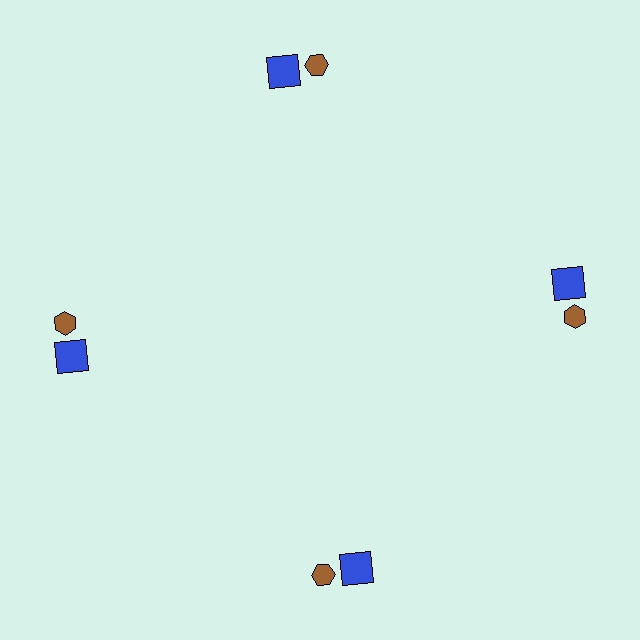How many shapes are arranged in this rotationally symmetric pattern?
There are 8 shapes, arranged in 4 groups of 2.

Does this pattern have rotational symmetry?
Yes, this pattern has 4-fold rotational symmetry. It looks the same after rotating 90 degrees around the center.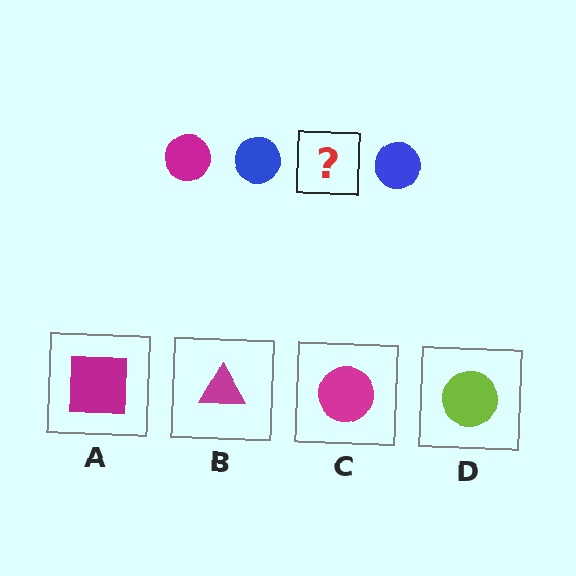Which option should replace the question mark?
Option C.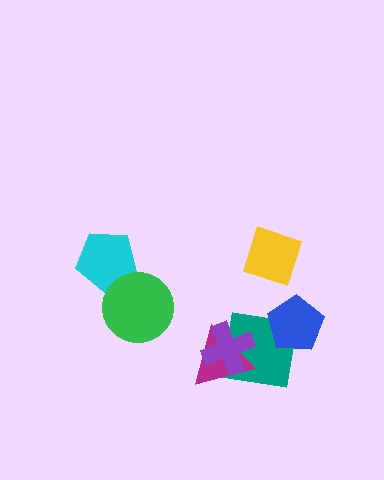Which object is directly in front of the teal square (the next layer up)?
The magenta triangle is directly in front of the teal square.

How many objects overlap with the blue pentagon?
1 object overlaps with the blue pentagon.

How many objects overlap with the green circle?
1 object overlaps with the green circle.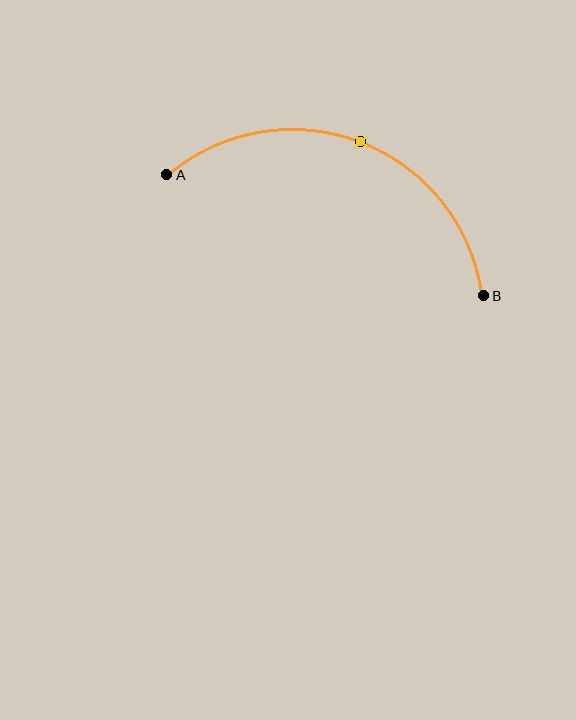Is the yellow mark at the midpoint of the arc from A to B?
Yes. The yellow mark lies on the arc at equal arc-length from both A and B — it is the arc midpoint.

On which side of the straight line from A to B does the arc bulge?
The arc bulges above the straight line connecting A and B.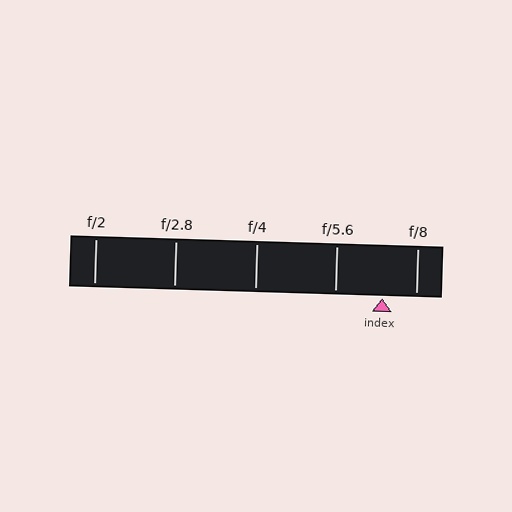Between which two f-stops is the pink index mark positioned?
The index mark is between f/5.6 and f/8.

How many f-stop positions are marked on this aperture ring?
There are 5 f-stop positions marked.